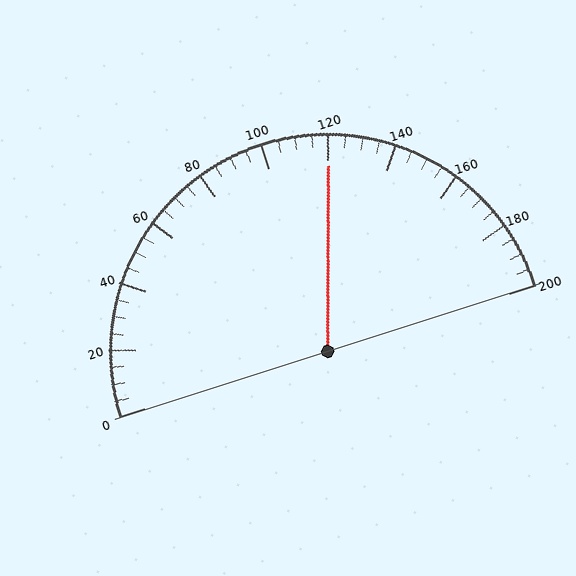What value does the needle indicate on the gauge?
The needle indicates approximately 120.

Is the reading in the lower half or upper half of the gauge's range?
The reading is in the upper half of the range (0 to 200).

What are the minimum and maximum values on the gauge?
The gauge ranges from 0 to 200.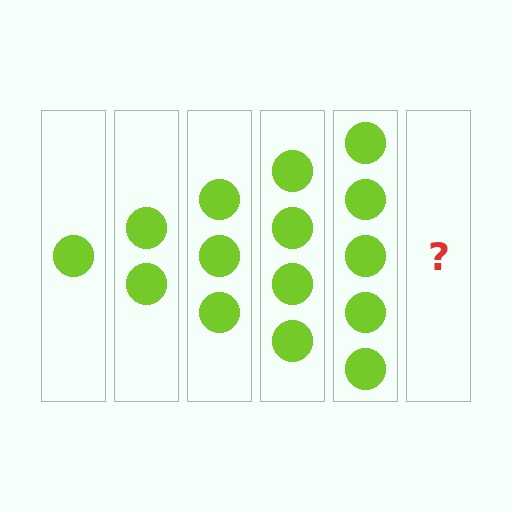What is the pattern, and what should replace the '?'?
The pattern is that each step adds one more circle. The '?' should be 6 circles.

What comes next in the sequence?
The next element should be 6 circles.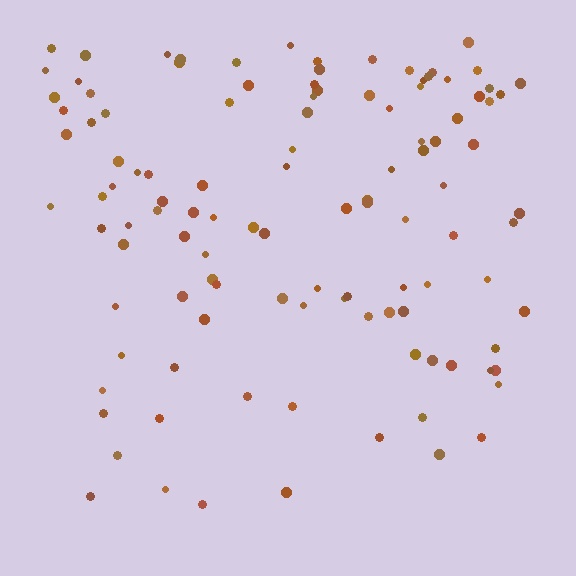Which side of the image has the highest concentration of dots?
The top.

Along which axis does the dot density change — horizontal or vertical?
Vertical.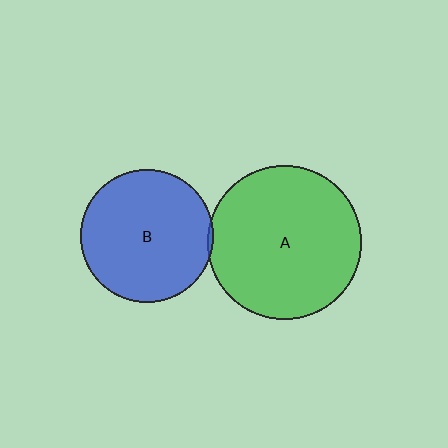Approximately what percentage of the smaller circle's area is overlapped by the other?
Approximately 5%.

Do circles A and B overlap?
Yes.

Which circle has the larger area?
Circle A (green).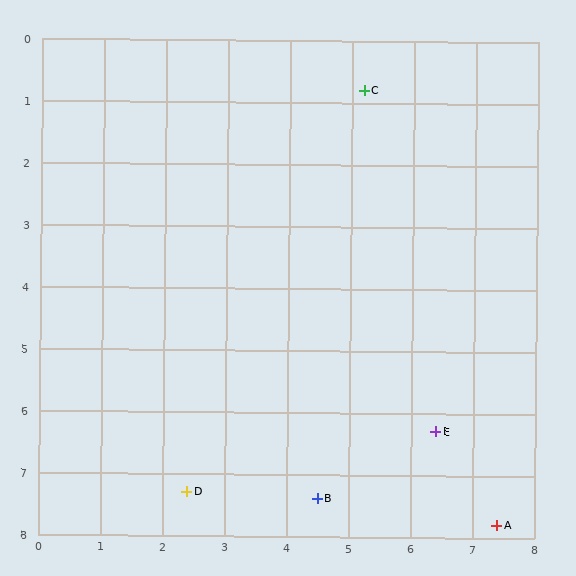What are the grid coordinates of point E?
Point E is at approximately (6.4, 6.3).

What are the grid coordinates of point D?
Point D is at approximately (2.4, 7.3).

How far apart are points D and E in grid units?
Points D and E are about 4.1 grid units apart.